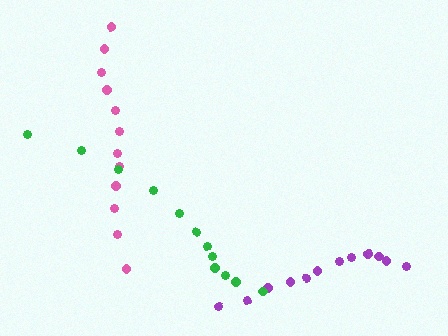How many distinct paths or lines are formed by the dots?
There are 3 distinct paths.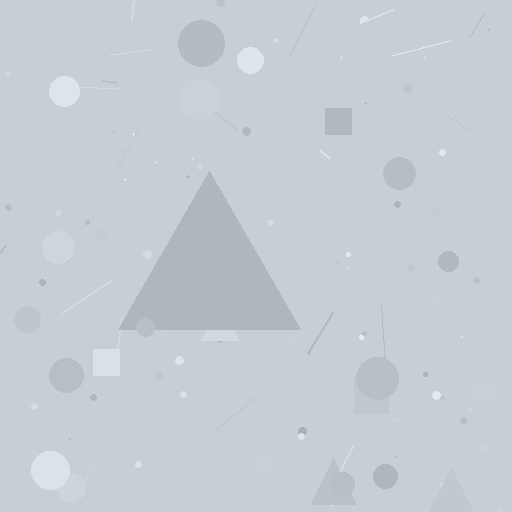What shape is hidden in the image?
A triangle is hidden in the image.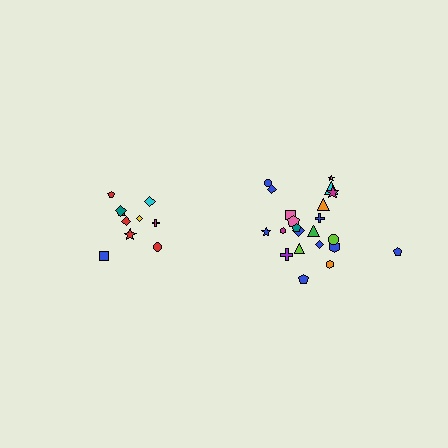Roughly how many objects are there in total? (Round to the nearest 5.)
Roughly 30 objects in total.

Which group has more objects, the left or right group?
The right group.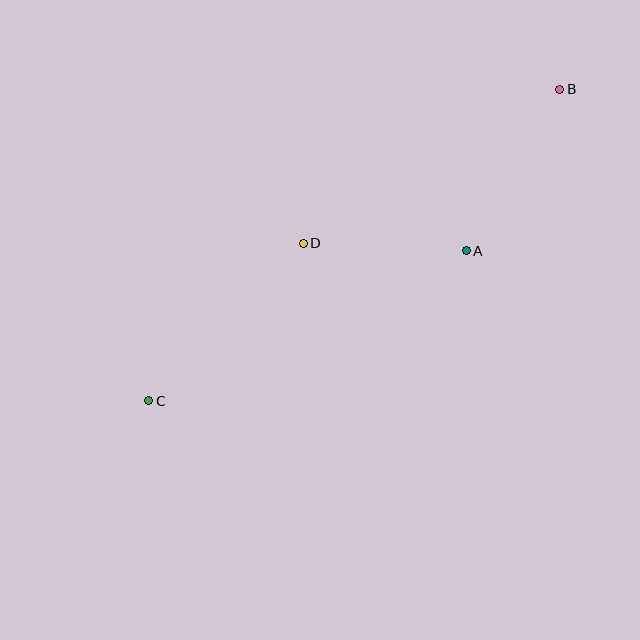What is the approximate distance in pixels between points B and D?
The distance between B and D is approximately 299 pixels.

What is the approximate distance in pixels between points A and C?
The distance between A and C is approximately 351 pixels.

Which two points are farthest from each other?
Points B and C are farthest from each other.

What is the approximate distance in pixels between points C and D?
The distance between C and D is approximately 220 pixels.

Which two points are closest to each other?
Points A and D are closest to each other.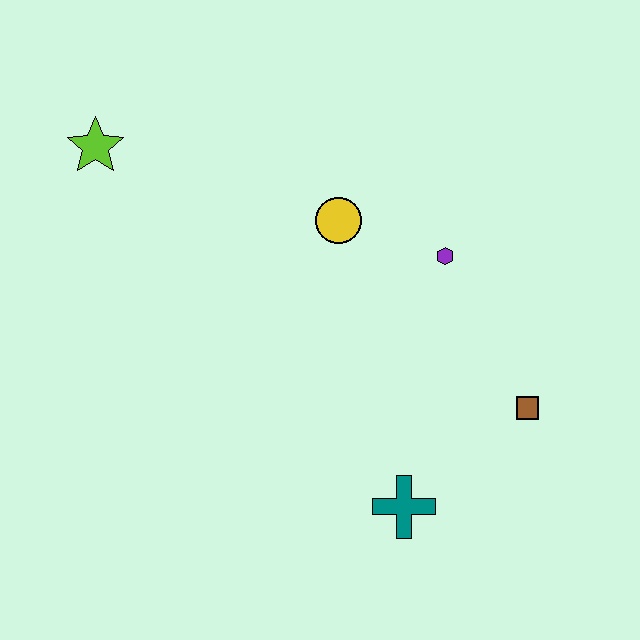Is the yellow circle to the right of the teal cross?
No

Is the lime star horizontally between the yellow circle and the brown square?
No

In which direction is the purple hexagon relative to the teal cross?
The purple hexagon is above the teal cross.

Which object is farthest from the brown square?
The lime star is farthest from the brown square.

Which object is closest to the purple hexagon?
The yellow circle is closest to the purple hexagon.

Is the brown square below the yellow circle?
Yes